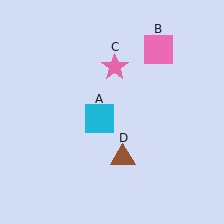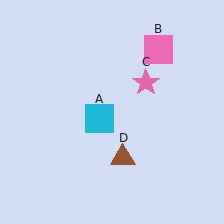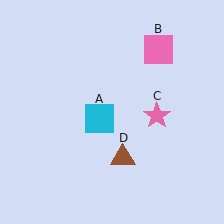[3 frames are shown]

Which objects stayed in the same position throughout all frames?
Cyan square (object A) and pink square (object B) and brown triangle (object D) remained stationary.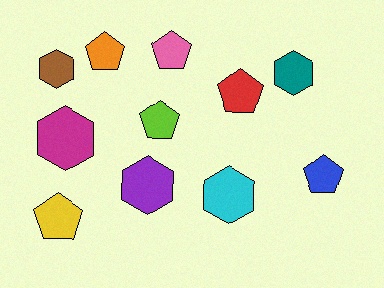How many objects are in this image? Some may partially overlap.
There are 11 objects.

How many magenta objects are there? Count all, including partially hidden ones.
There is 1 magenta object.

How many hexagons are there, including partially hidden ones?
There are 5 hexagons.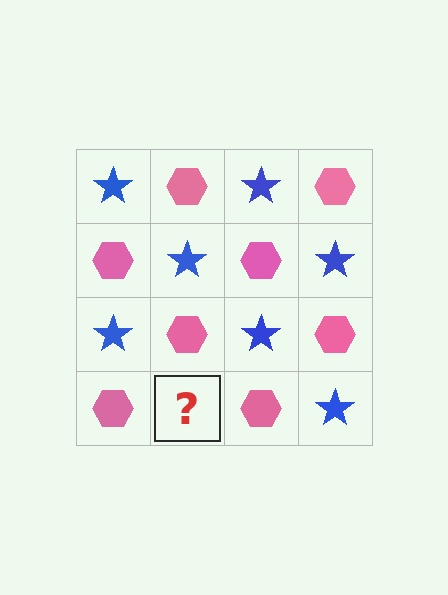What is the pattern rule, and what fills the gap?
The rule is that it alternates blue star and pink hexagon in a checkerboard pattern. The gap should be filled with a blue star.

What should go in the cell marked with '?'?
The missing cell should contain a blue star.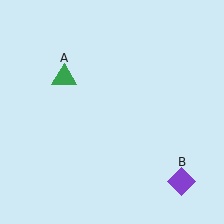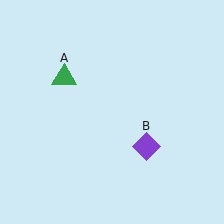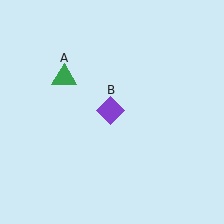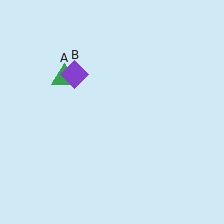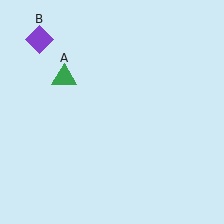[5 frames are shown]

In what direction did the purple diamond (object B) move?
The purple diamond (object B) moved up and to the left.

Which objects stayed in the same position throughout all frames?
Green triangle (object A) remained stationary.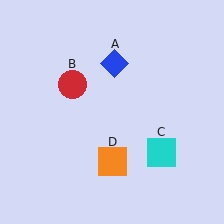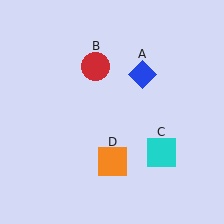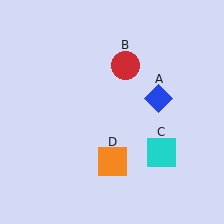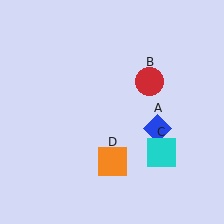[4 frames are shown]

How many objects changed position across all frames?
2 objects changed position: blue diamond (object A), red circle (object B).